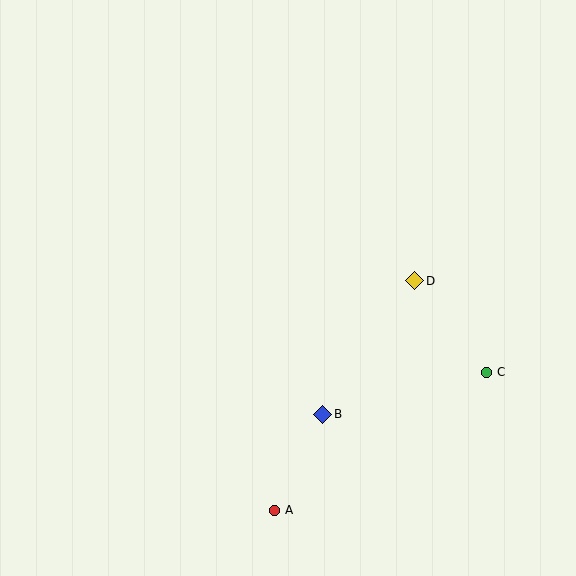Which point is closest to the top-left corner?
Point D is closest to the top-left corner.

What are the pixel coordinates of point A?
Point A is at (274, 510).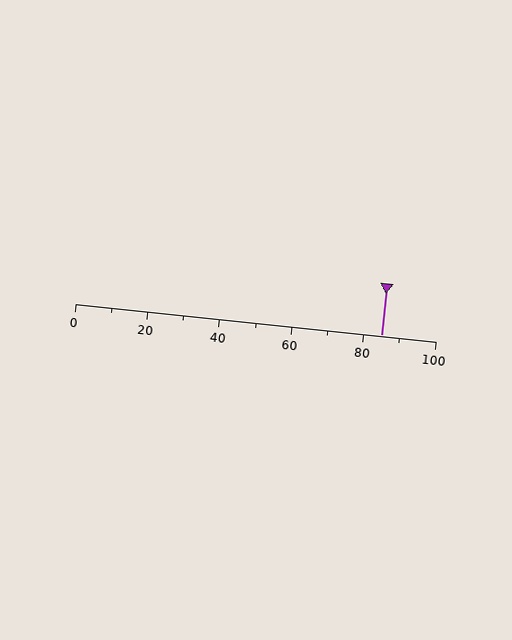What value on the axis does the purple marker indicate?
The marker indicates approximately 85.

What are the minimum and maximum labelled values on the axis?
The axis runs from 0 to 100.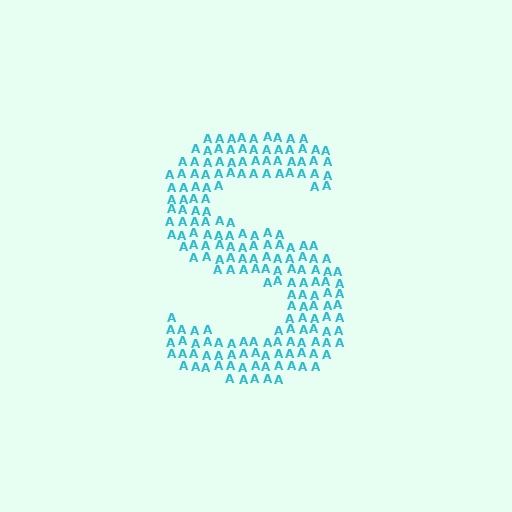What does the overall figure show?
The overall figure shows the letter S.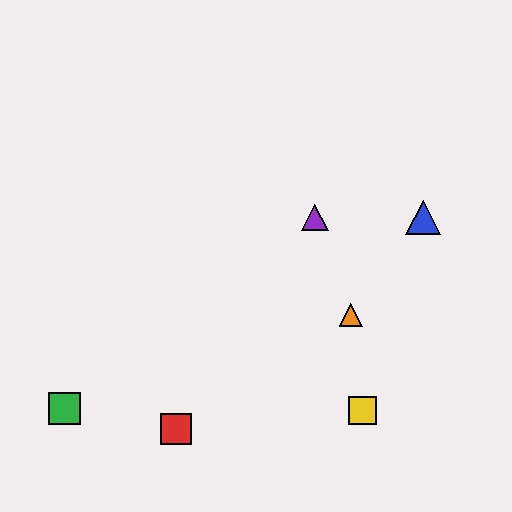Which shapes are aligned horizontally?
The blue triangle, the purple triangle are aligned horizontally.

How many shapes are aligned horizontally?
2 shapes (the blue triangle, the purple triangle) are aligned horizontally.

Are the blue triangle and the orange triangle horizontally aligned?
No, the blue triangle is at y≈218 and the orange triangle is at y≈315.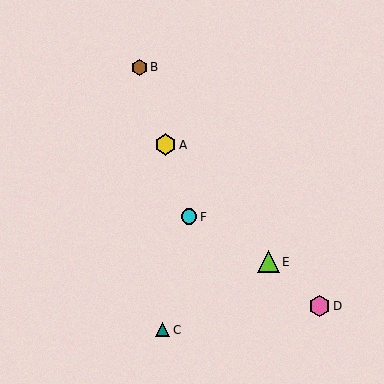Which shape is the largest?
The lime triangle (labeled E) is the largest.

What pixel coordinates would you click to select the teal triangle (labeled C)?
Click at (163, 330) to select the teal triangle C.